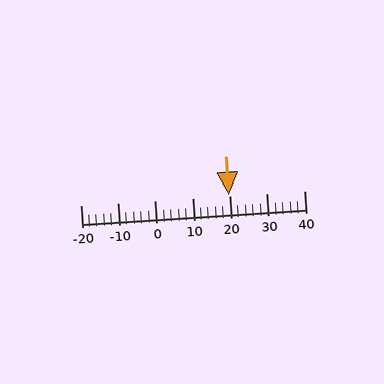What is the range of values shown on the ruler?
The ruler shows values from -20 to 40.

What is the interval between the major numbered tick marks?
The major tick marks are spaced 10 units apart.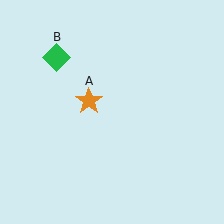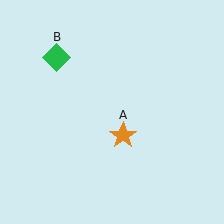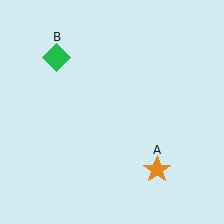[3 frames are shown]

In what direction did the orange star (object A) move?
The orange star (object A) moved down and to the right.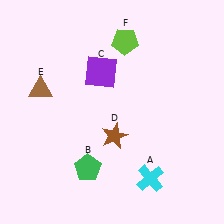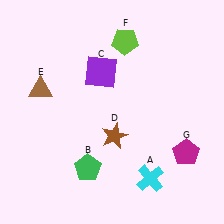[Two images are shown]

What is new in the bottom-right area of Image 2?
A magenta pentagon (G) was added in the bottom-right area of Image 2.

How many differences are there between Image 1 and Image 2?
There is 1 difference between the two images.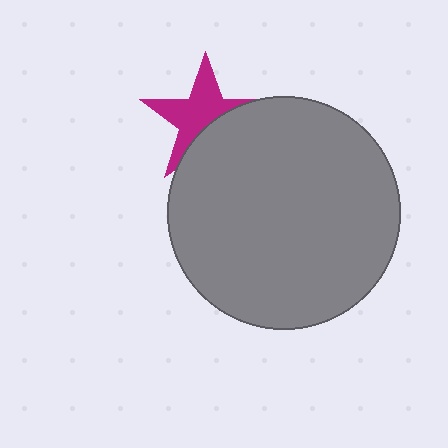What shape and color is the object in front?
The object in front is a gray circle.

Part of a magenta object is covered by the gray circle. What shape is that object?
It is a star.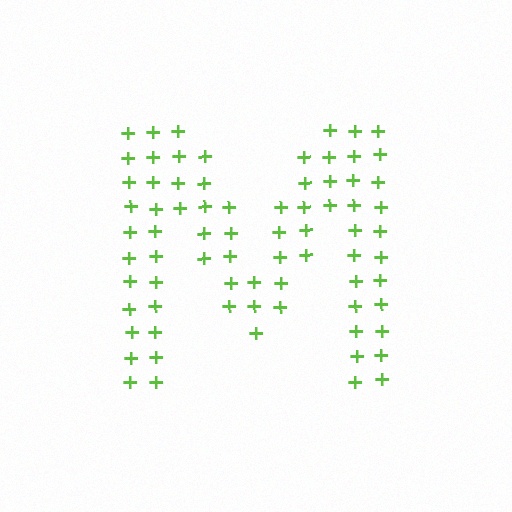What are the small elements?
The small elements are plus signs.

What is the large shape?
The large shape is the letter M.